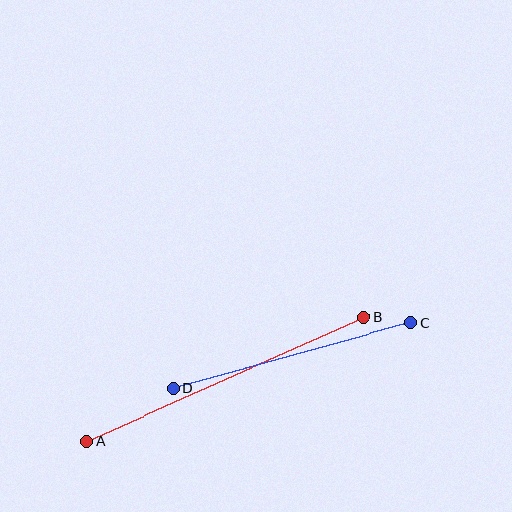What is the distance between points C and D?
The distance is approximately 247 pixels.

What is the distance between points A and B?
The distance is approximately 303 pixels.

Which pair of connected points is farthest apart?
Points A and B are farthest apart.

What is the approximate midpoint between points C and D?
The midpoint is at approximately (292, 356) pixels.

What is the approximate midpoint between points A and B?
The midpoint is at approximately (225, 379) pixels.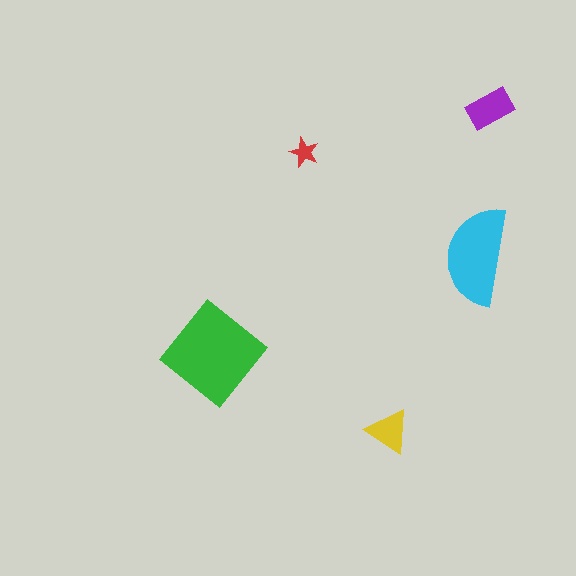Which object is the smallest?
The red star.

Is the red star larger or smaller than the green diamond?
Smaller.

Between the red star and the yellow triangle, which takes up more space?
The yellow triangle.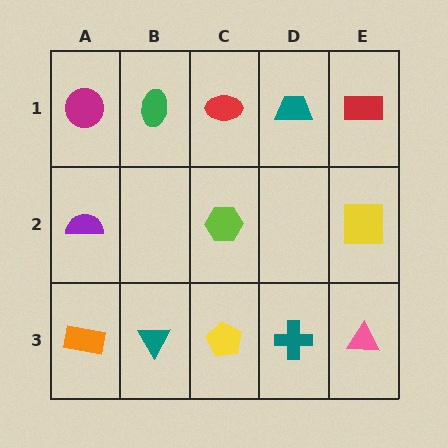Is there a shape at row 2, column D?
No, that cell is empty.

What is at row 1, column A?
A magenta circle.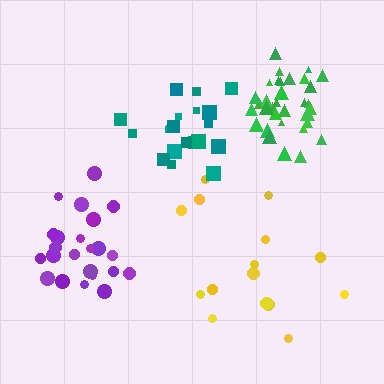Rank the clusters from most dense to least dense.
green, teal, purple, yellow.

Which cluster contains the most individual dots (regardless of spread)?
Green (33).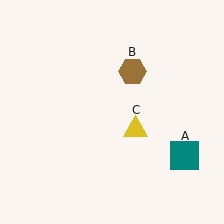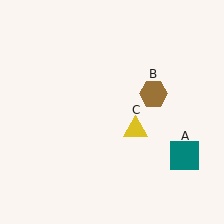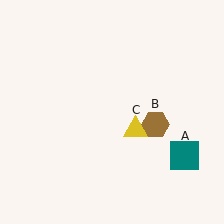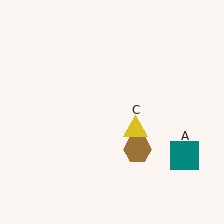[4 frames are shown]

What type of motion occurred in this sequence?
The brown hexagon (object B) rotated clockwise around the center of the scene.